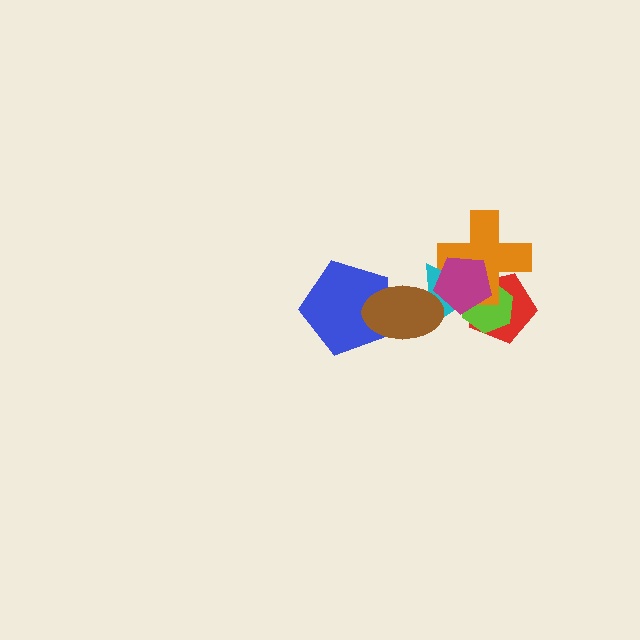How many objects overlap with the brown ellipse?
2 objects overlap with the brown ellipse.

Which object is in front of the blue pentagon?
The brown ellipse is in front of the blue pentagon.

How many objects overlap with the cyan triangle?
5 objects overlap with the cyan triangle.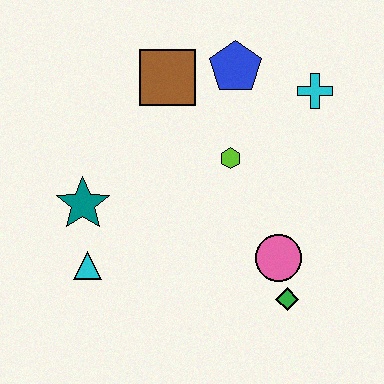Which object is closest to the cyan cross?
The blue pentagon is closest to the cyan cross.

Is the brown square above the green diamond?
Yes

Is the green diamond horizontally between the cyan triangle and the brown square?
No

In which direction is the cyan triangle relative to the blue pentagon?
The cyan triangle is below the blue pentagon.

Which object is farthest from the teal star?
The cyan cross is farthest from the teal star.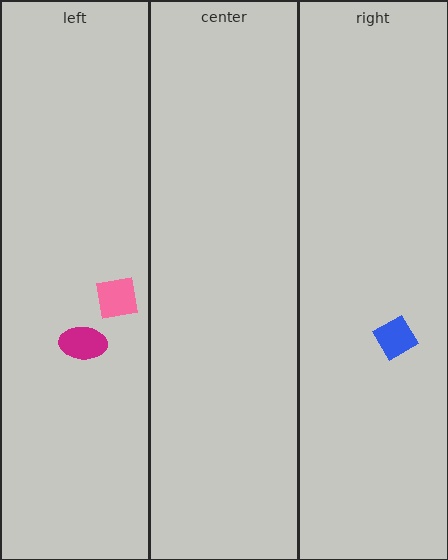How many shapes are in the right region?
1.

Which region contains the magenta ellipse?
The left region.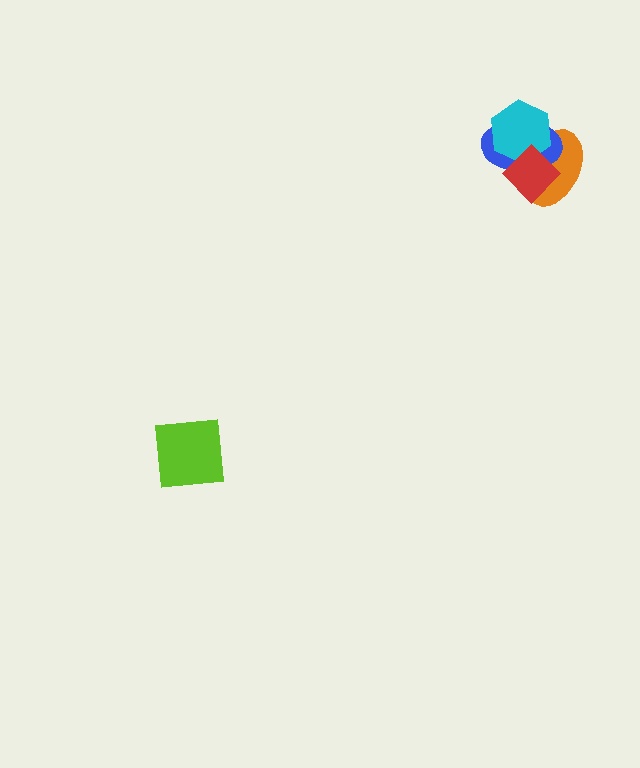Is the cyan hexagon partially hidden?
Yes, it is partially covered by another shape.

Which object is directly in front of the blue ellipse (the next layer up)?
The cyan hexagon is directly in front of the blue ellipse.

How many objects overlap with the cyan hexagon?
3 objects overlap with the cyan hexagon.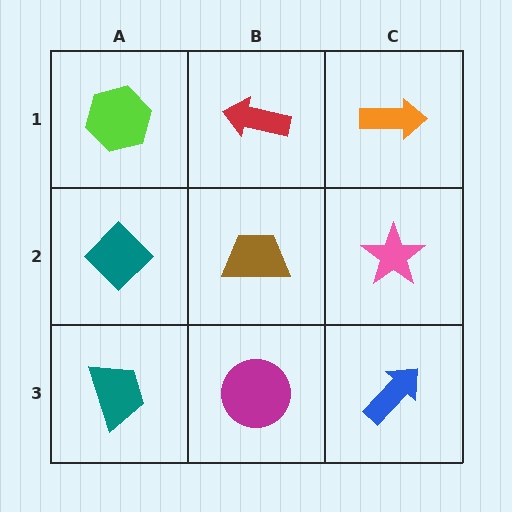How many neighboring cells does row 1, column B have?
3.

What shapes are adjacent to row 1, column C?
A pink star (row 2, column C), a red arrow (row 1, column B).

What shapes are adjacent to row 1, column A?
A teal diamond (row 2, column A), a red arrow (row 1, column B).